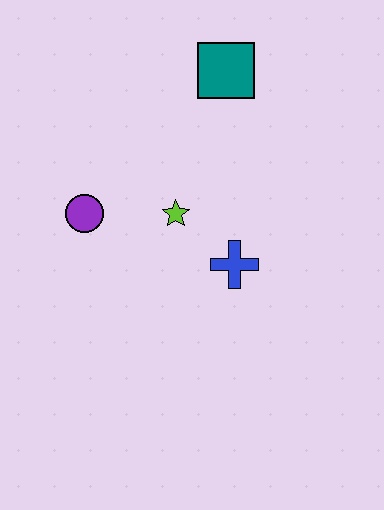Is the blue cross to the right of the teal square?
Yes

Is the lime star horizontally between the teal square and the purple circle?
Yes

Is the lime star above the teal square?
No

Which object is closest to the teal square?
The lime star is closest to the teal square.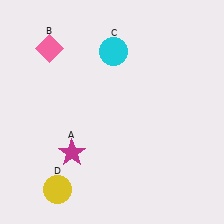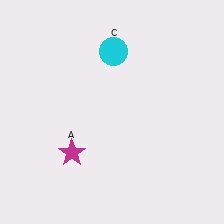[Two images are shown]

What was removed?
The yellow circle (D), the pink diamond (B) were removed in Image 2.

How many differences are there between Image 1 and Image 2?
There are 2 differences between the two images.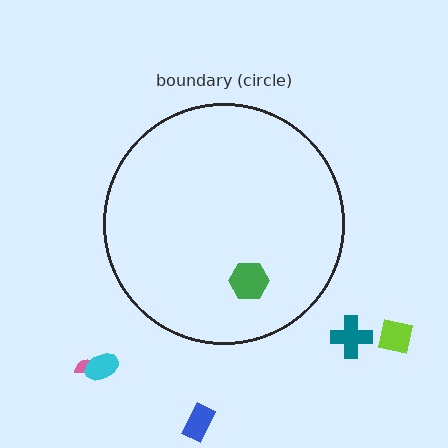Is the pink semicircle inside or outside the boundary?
Outside.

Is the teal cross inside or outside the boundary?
Outside.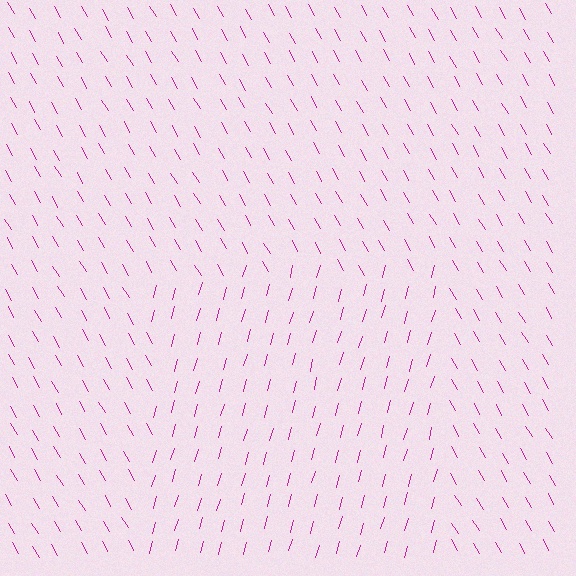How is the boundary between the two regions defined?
The boundary is defined purely by a change in line orientation (approximately 45 degrees difference). All lines are the same color and thickness.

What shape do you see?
I see a rectangle.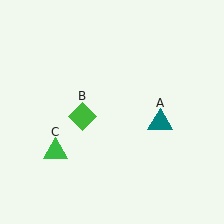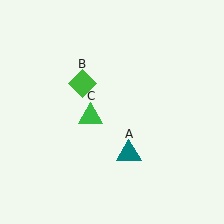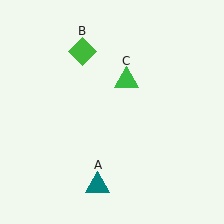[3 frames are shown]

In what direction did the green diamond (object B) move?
The green diamond (object B) moved up.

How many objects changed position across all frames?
3 objects changed position: teal triangle (object A), green diamond (object B), green triangle (object C).